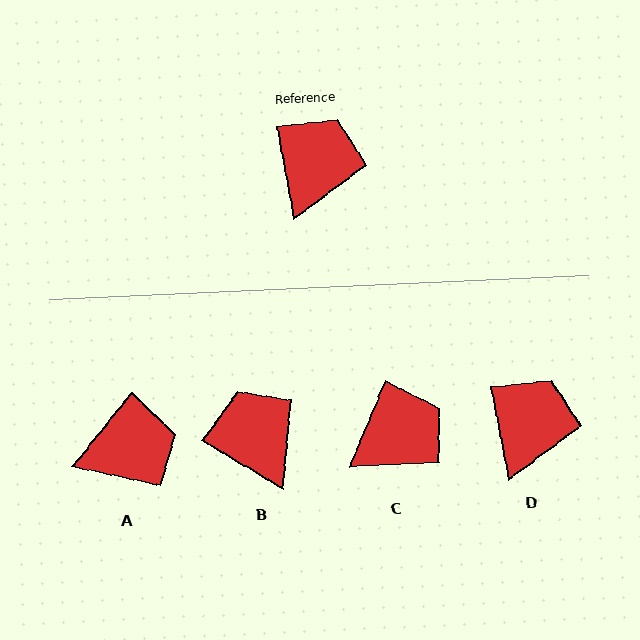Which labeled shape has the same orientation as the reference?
D.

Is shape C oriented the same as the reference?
No, it is off by about 33 degrees.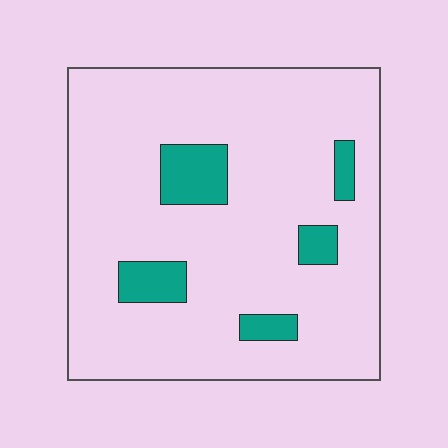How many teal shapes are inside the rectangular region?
5.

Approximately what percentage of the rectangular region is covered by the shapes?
Approximately 10%.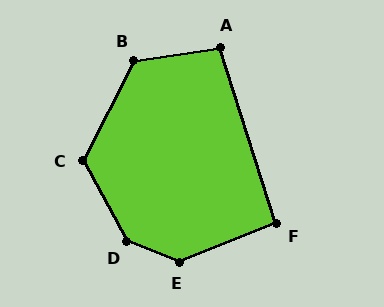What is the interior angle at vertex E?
Approximately 136 degrees (obtuse).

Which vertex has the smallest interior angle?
F, at approximately 94 degrees.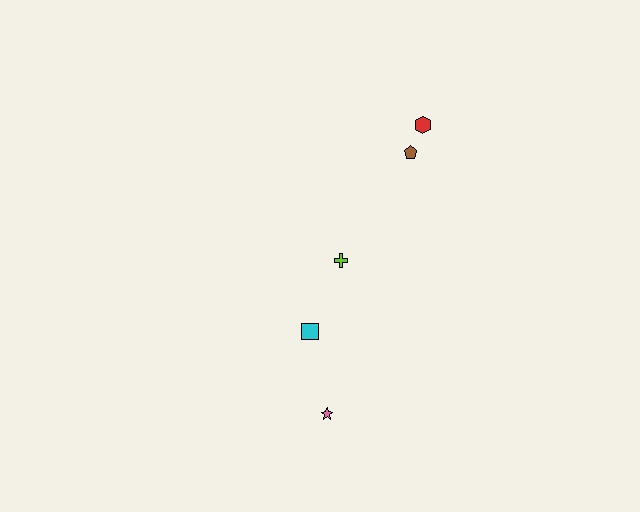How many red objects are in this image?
There is 1 red object.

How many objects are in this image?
There are 5 objects.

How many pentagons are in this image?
There is 1 pentagon.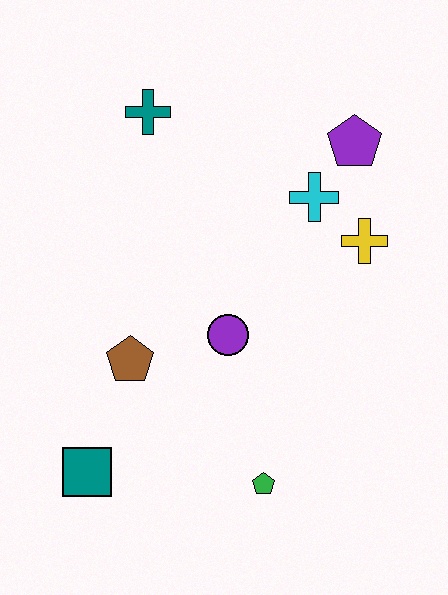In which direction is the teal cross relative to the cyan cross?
The teal cross is to the left of the cyan cross.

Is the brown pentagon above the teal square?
Yes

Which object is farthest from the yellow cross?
The teal square is farthest from the yellow cross.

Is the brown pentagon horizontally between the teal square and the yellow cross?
Yes